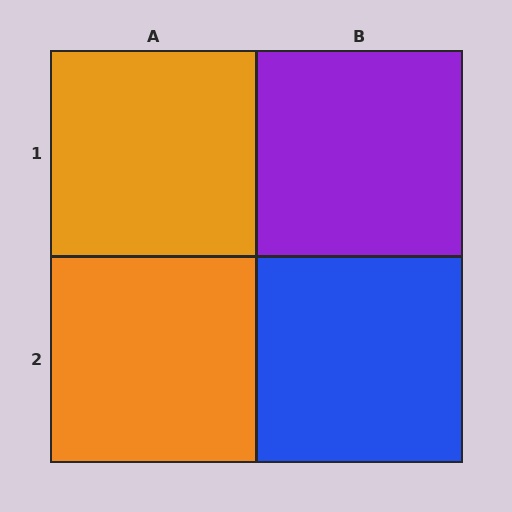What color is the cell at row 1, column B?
Purple.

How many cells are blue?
1 cell is blue.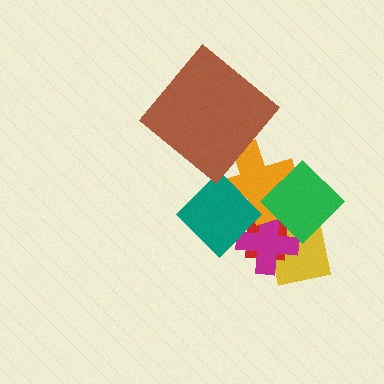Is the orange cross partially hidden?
Yes, it is partially covered by another shape.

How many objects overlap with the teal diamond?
3 objects overlap with the teal diamond.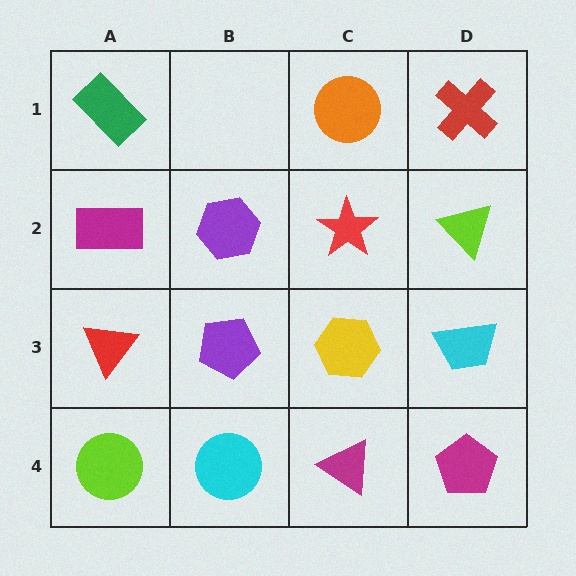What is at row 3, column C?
A yellow hexagon.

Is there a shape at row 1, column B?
No, that cell is empty.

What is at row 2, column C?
A red star.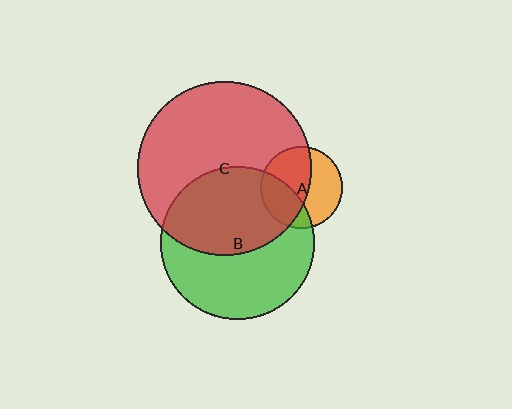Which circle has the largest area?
Circle C (red).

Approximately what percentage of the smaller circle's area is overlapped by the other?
Approximately 50%.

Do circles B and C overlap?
Yes.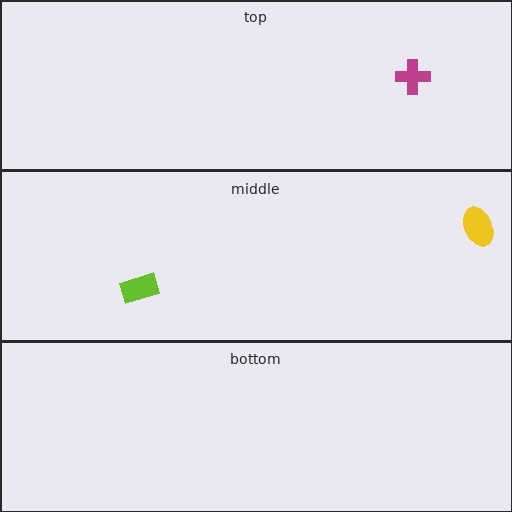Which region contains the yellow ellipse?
The middle region.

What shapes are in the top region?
The magenta cross.